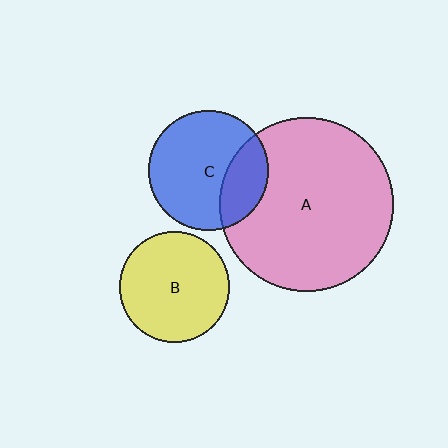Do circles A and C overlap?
Yes.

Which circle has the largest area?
Circle A (pink).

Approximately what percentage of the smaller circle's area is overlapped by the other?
Approximately 25%.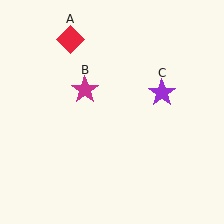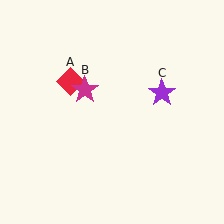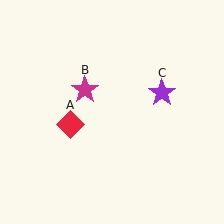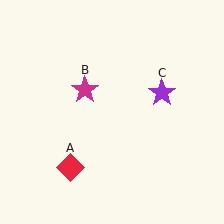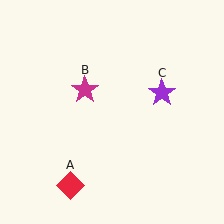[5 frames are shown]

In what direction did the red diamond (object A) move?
The red diamond (object A) moved down.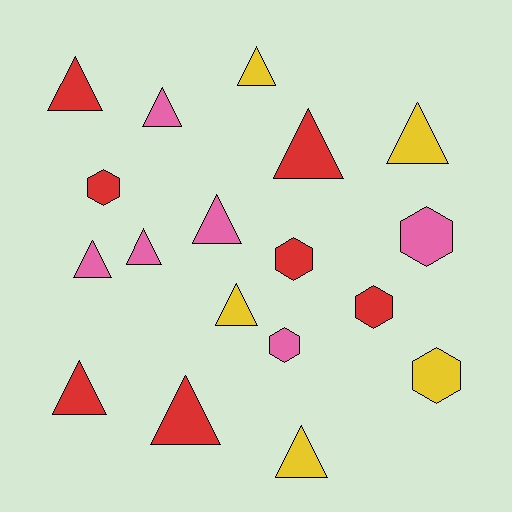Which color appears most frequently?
Red, with 7 objects.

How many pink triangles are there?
There are 4 pink triangles.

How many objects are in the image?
There are 18 objects.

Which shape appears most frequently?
Triangle, with 12 objects.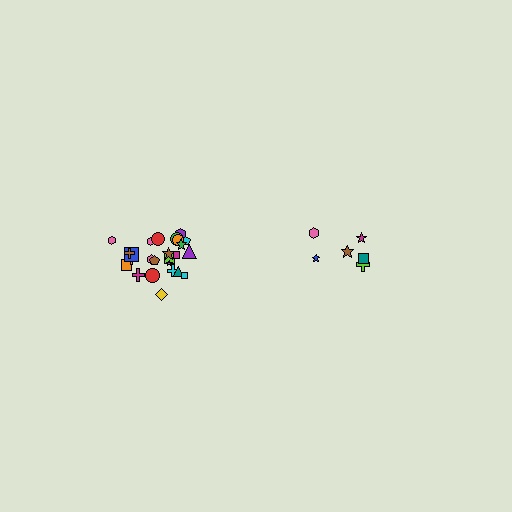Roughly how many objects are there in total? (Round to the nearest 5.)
Roughly 30 objects in total.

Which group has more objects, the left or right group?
The left group.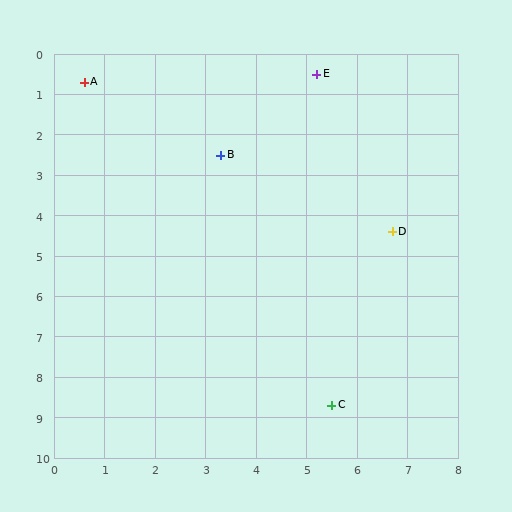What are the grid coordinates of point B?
Point B is at approximately (3.3, 2.5).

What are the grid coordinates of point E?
Point E is at approximately (5.2, 0.5).